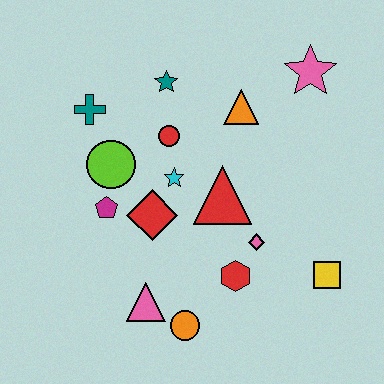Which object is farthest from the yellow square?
The teal cross is farthest from the yellow square.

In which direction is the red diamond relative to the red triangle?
The red diamond is to the left of the red triangle.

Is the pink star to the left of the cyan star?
No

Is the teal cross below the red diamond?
No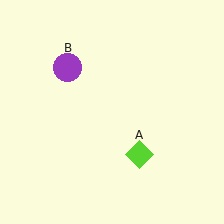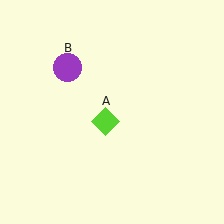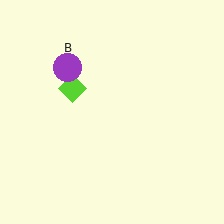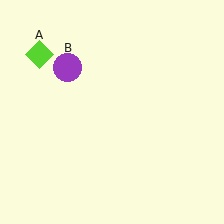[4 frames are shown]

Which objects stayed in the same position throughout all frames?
Purple circle (object B) remained stationary.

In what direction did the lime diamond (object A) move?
The lime diamond (object A) moved up and to the left.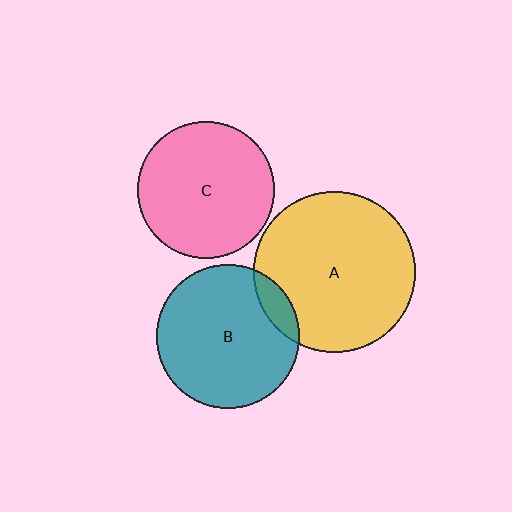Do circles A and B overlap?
Yes.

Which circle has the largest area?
Circle A (yellow).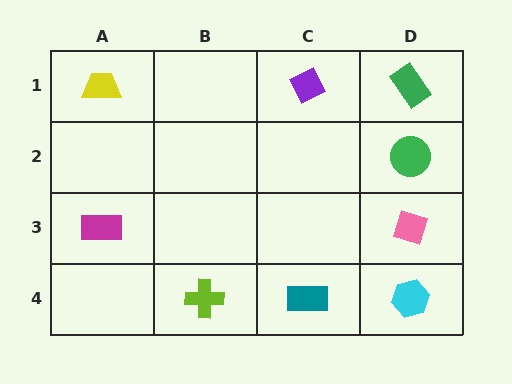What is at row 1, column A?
A yellow trapezoid.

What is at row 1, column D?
A green rectangle.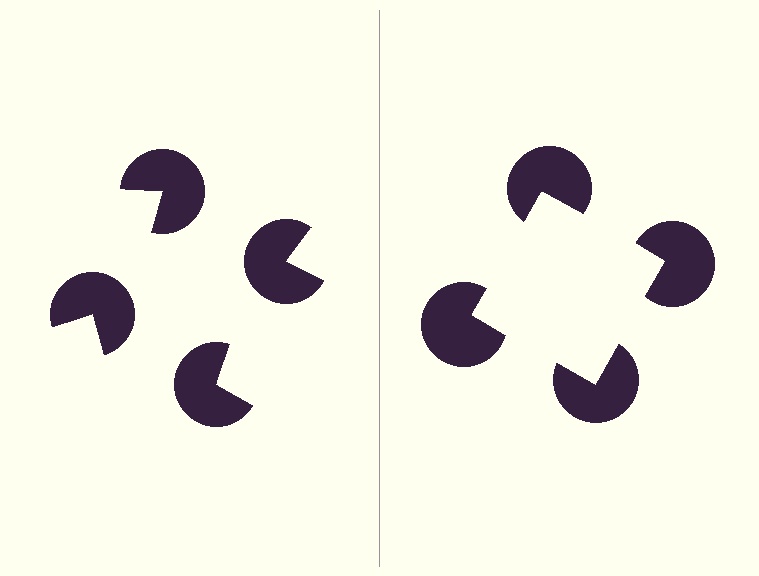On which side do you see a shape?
An illusory square appears on the right side. On the left side the wedge cuts are rotated, so no coherent shape forms.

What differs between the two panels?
The pac-man discs are positioned identically on both sides; only the wedge orientations differ. On the right they align to a square; on the left they are misaligned.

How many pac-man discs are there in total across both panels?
8 — 4 on each side.